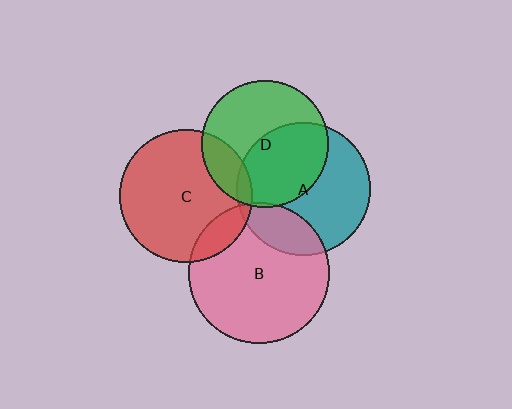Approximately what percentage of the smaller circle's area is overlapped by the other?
Approximately 20%.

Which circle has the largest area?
Circle B (pink).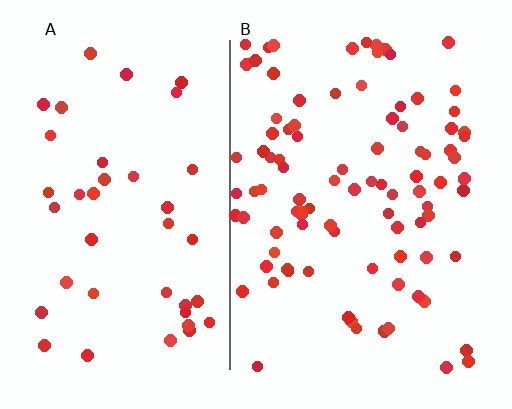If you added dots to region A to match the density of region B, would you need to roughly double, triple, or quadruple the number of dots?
Approximately double.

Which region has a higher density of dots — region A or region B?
B (the right).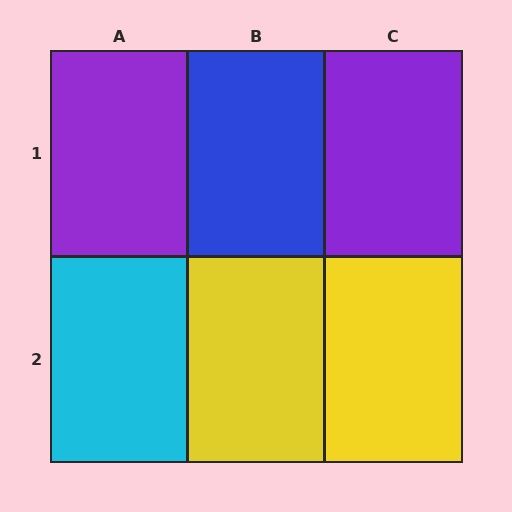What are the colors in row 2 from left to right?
Cyan, yellow, yellow.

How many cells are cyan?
1 cell is cyan.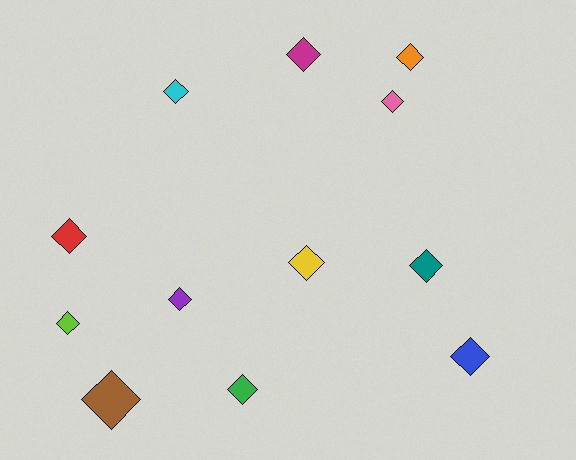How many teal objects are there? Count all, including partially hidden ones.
There is 1 teal object.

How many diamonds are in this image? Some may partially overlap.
There are 12 diamonds.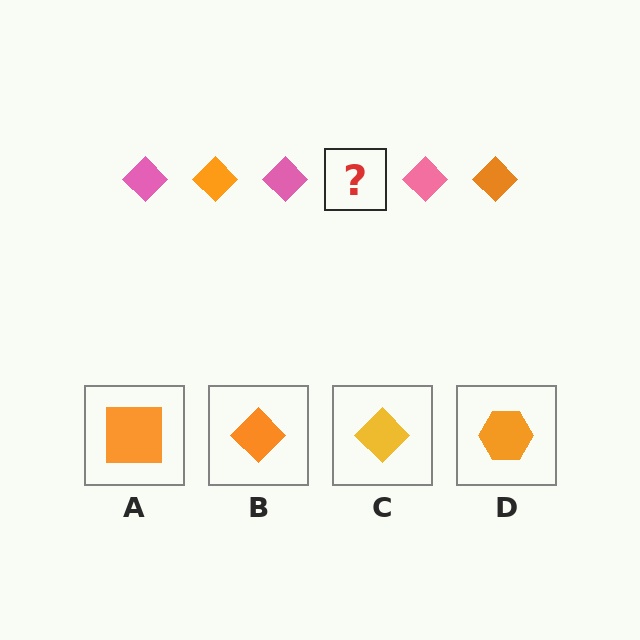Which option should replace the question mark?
Option B.